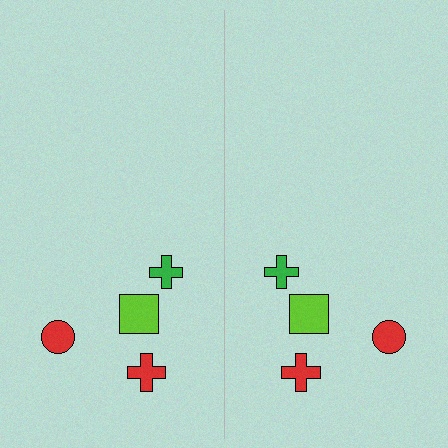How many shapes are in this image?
There are 8 shapes in this image.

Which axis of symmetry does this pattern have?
The pattern has a vertical axis of symmetry running through the center of the image.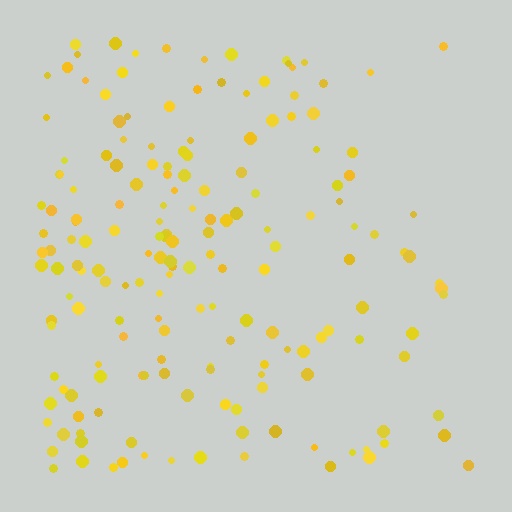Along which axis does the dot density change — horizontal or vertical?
Horizontal.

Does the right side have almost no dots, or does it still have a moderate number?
Still a moderate number, just noticeably fewer than the left.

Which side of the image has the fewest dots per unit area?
The right.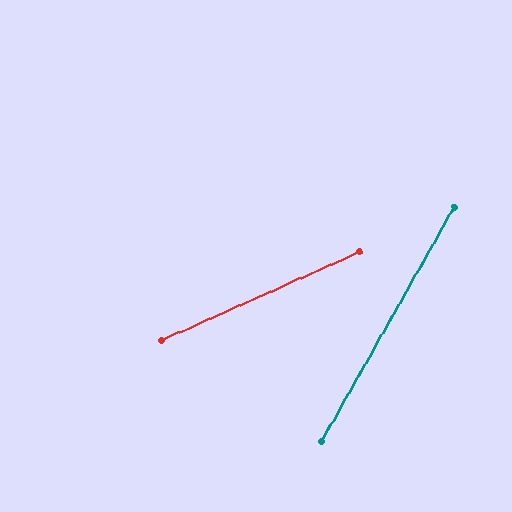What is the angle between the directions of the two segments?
Approximately 36 degrees.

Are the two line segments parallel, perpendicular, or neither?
Neither parallel nor perpendicular — they differ by about 36°.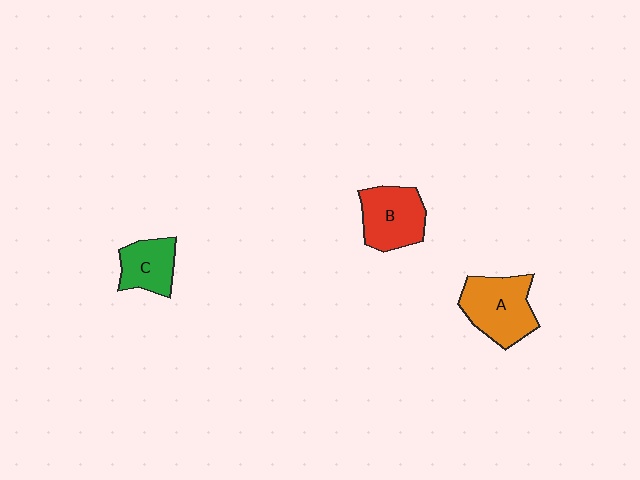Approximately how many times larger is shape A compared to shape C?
Approximately 1.5 times.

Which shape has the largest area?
Shape A (orange).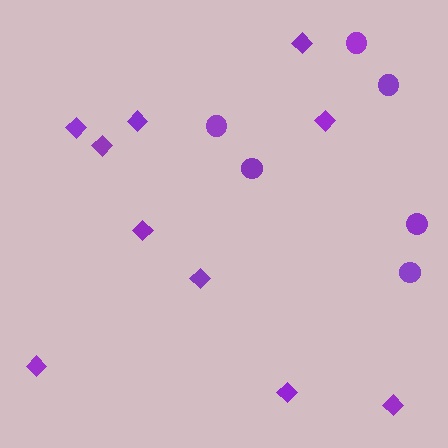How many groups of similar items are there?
There are 2 groups: one group of diamonds (10) and one group of circles (6).